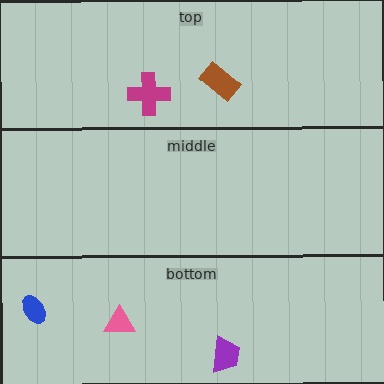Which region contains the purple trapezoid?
The bottom region.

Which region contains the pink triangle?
The bottom region.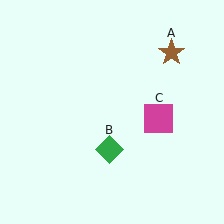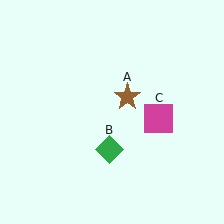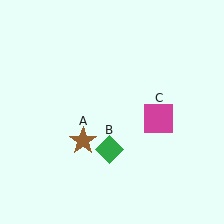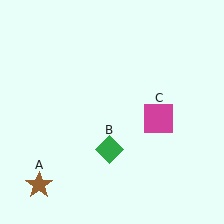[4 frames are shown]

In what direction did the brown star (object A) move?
The brown star (object A) moved down and to the left.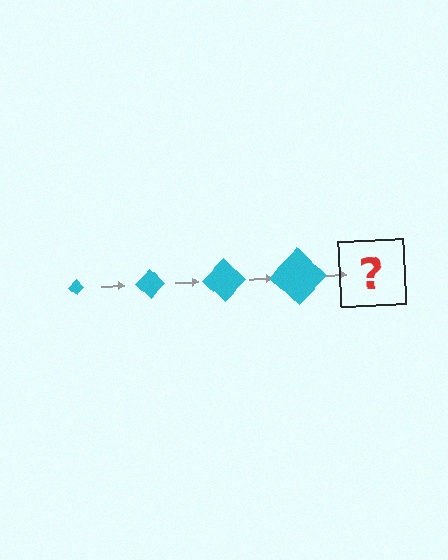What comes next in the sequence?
The next element should be a cyan diamond, larger than the previous one.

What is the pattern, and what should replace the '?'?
The pattern is that the diamond gets progressively larger each step. The '?' should be a cyan diamond, larger than the previous one.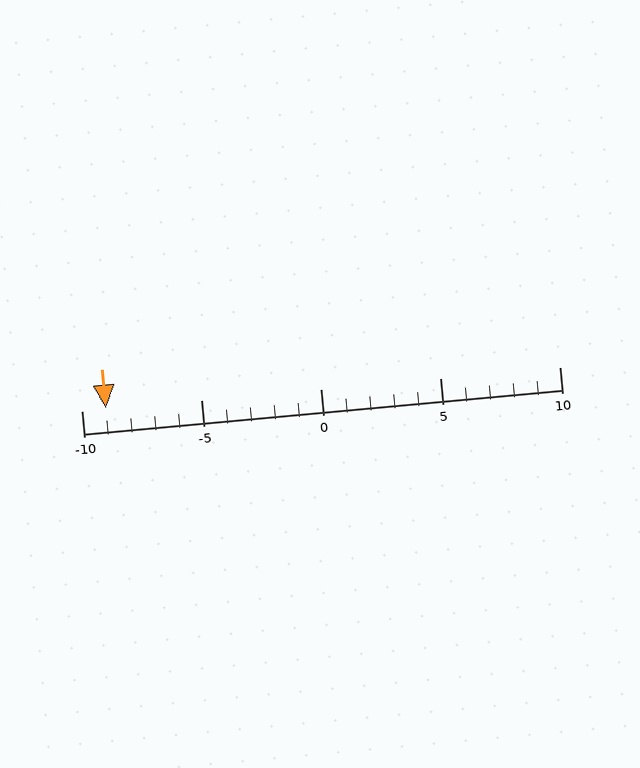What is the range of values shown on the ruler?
The ruler shows values from -10 to 10.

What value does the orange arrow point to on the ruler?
The orange arrow points to approximately -9.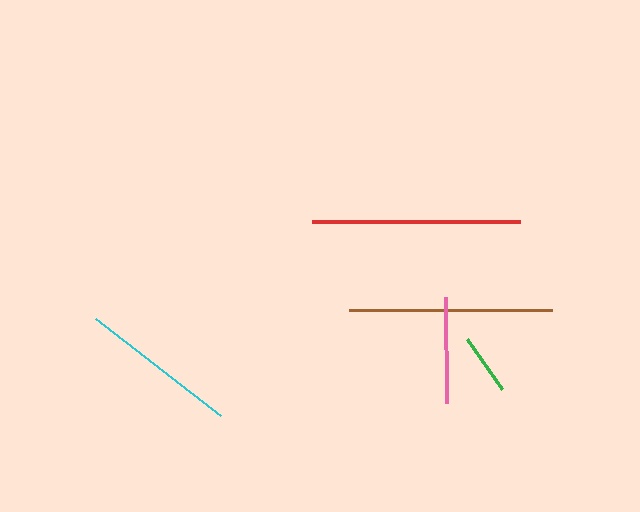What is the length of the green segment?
The green segment is approximately 60 pixels long.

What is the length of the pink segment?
The pink segment is approximately 105 pixels long.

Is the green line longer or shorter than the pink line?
The pink line is longer than the green line.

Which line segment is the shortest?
The green line is the shortest at approximately 60 pixels.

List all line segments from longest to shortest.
From longest to shortest: red, brown, cyan, pink, green.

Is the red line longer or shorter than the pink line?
The red line is longer than the pink line.